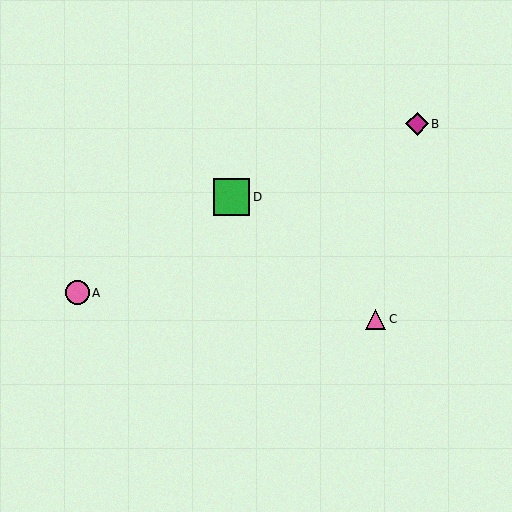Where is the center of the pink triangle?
The center of the pink triangle is at (376, 319).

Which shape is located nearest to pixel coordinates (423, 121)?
The magenta diamond (labeled B) at (417, 124) is nearest to that location.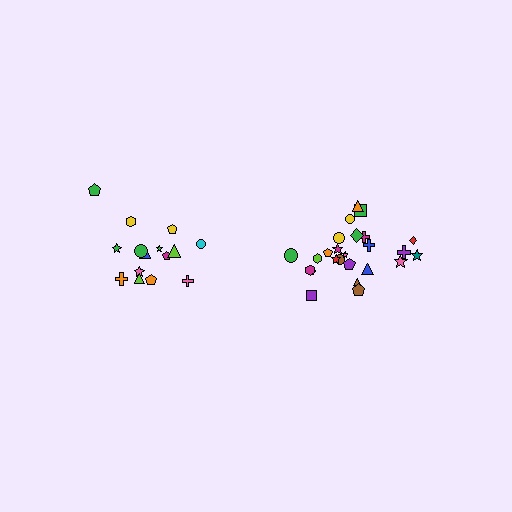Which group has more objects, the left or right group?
The right group.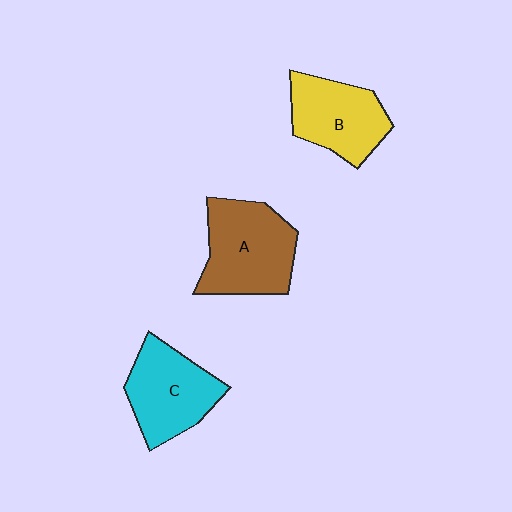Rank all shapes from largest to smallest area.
From largest to smallest: A (brown), C (cyan), B (yellow).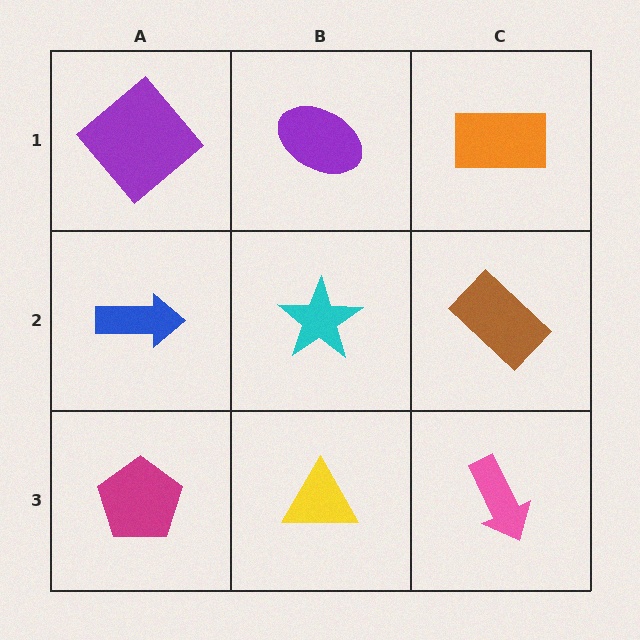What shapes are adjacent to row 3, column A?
A blue arrow (row 2, column A), a yellow triangle (row 3, column B).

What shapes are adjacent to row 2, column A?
A purple diamond (row 1, column A), a magenta pentagon (row 3, column A), a cyan star (row 2, column B).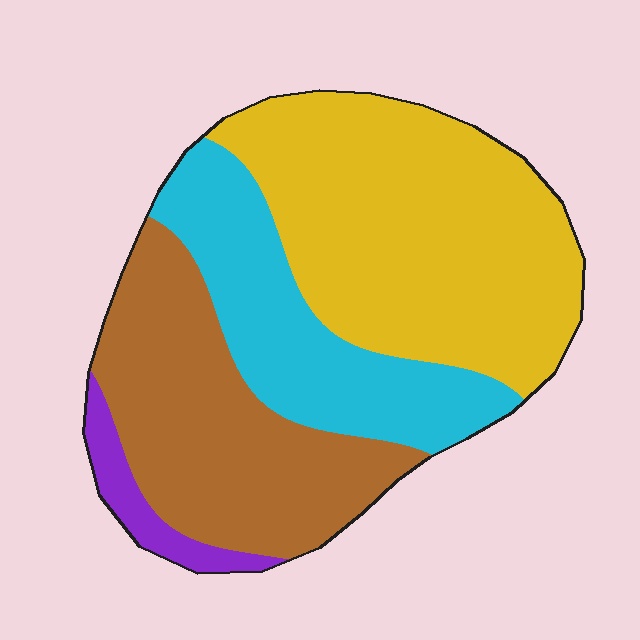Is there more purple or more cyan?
Cyan.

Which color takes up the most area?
Yellow, at roughly 40%.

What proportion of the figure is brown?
Brown takes up about one third (1/3) of the figure.